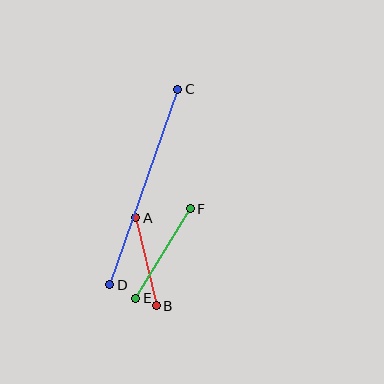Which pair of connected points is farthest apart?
Points C and D are farthest apart.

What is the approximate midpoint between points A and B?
The midpoint is at approximately (146, 262) pixels.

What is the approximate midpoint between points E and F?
The midpoint is at approximately (163, 254) pixels.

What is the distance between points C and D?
The distance is approximately 207 pixels.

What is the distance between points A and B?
The distance is approximately 91 pixels.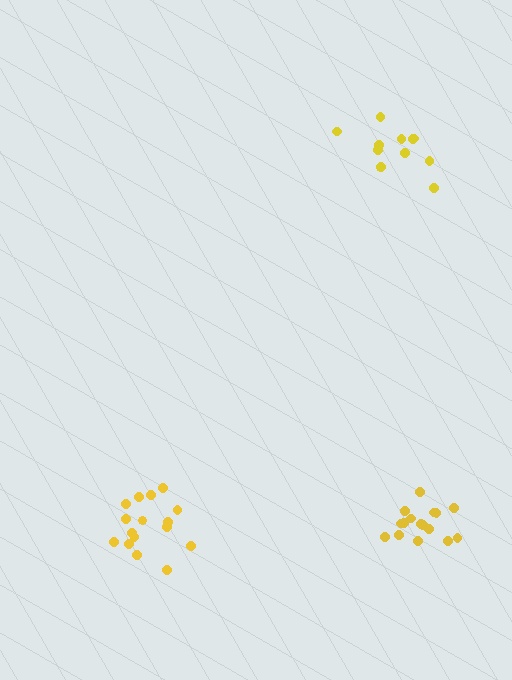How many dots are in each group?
Group 1: 16 dots, Group 2: 12 dots, Group 3: 16 dots (44 total).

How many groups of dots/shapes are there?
There are 3 groups.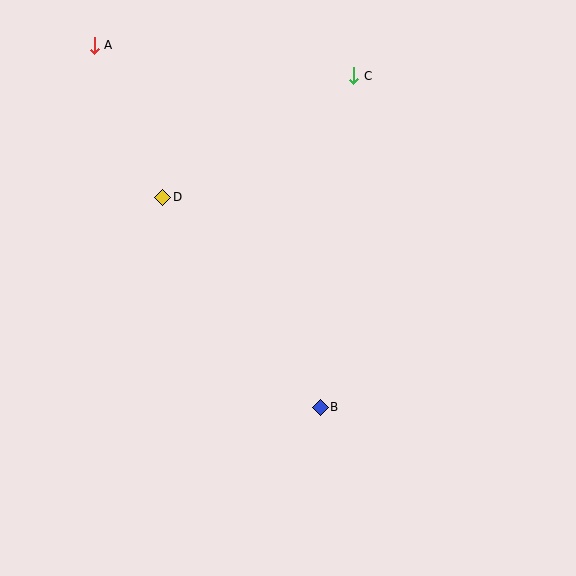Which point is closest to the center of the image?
Point B at (320, 407) is closest to the center.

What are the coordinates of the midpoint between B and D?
The midpoint between B and D is at (242, 302).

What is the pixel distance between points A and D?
The distance between A and D is 167 pixels.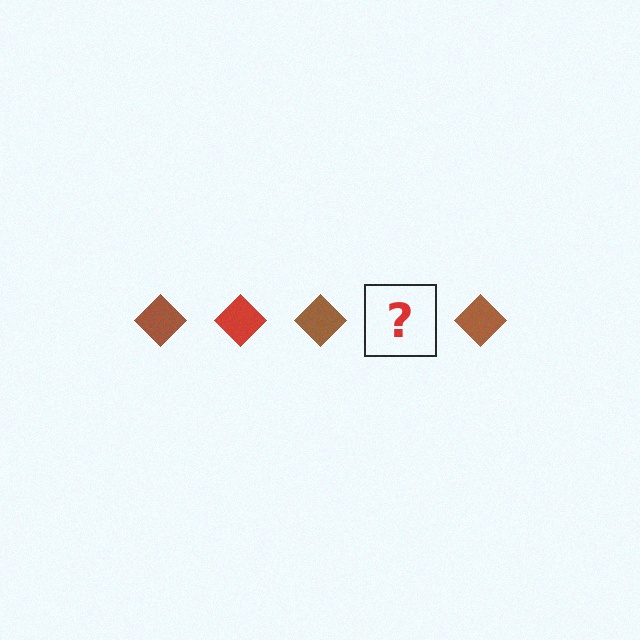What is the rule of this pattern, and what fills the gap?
The rule is that the pattern cycles through brown, red diamonds. The gap should be filled with a red diamond.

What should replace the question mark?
The question mark should be replaced with a red diamond.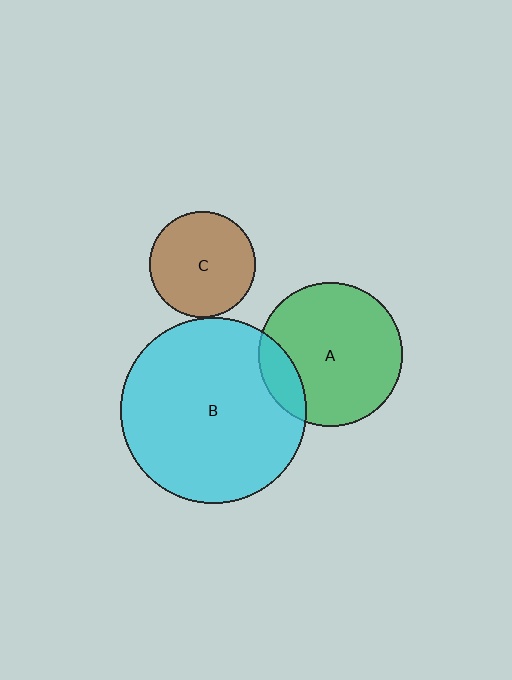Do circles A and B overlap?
Yes.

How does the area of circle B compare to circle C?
Approximately 3.1 times.